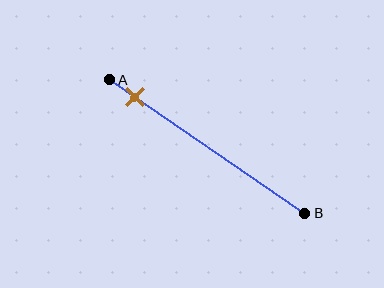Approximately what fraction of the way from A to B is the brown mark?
The brown mark is approximately 15% of the way from A to B.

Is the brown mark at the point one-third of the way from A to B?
No, the mark is at about 15% from A, not at the 33% one-third point.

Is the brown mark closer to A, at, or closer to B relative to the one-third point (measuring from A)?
The brown mark is closer to point A than the one-third point of segment AB.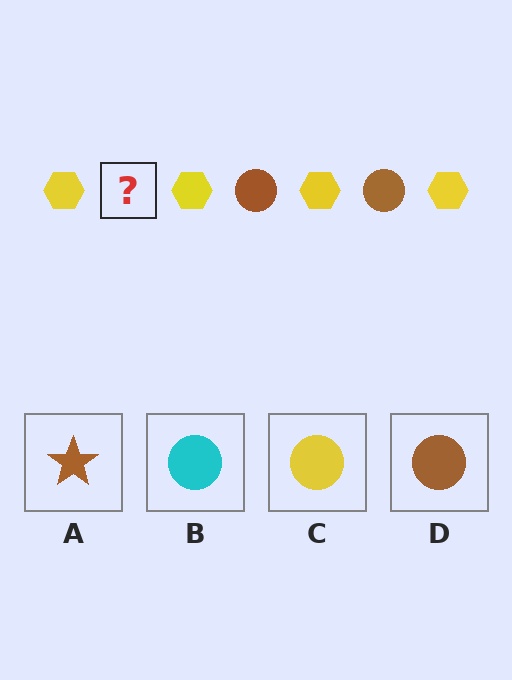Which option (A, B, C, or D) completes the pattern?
D.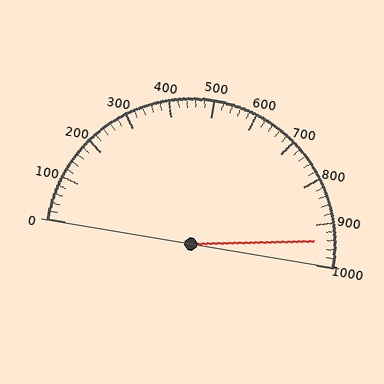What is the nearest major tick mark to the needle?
The nearest major tick mark is 900.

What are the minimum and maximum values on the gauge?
The gauge ranges from 0 to 1000.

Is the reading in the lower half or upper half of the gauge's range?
The reading is in the upper half of the range (0 to 1000).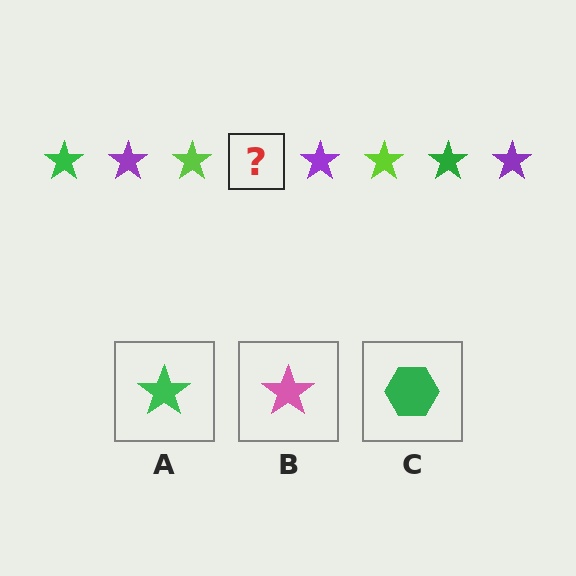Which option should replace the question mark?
Option A.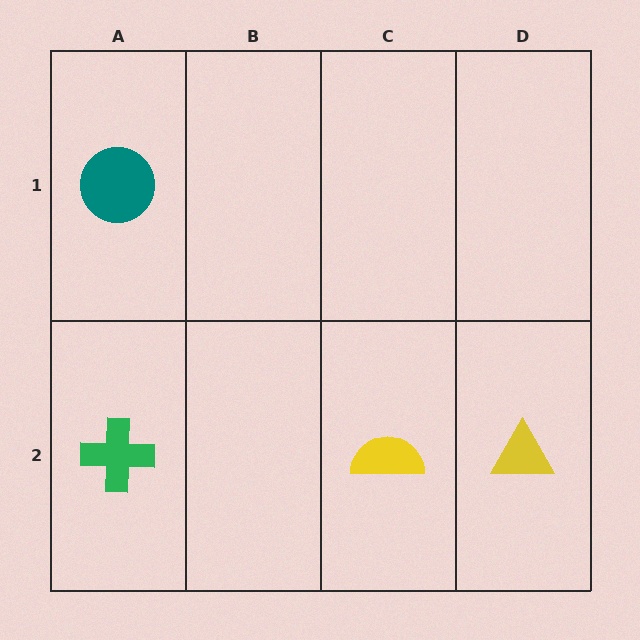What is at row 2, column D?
A yellow triangle.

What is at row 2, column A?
A green cross.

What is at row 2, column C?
A yellow semicircle.